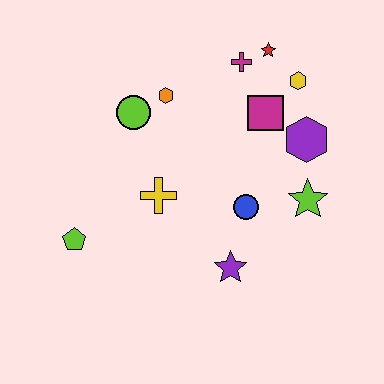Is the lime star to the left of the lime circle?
No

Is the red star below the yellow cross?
No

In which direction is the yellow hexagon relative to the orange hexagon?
The yellow hexagon is to the right of the orange hexagon.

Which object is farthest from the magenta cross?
The lime pentagon is farthest from the magenta cross.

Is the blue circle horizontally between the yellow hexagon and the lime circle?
Yes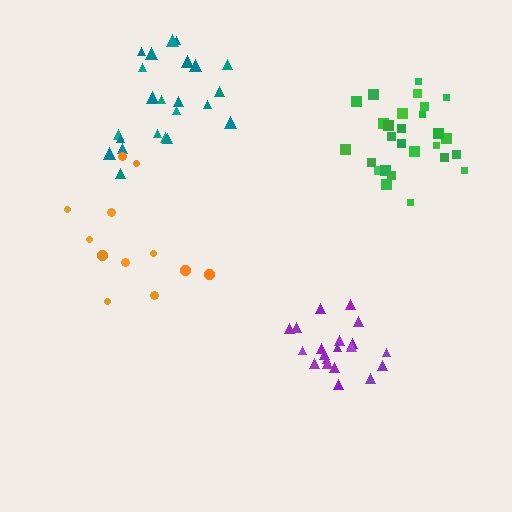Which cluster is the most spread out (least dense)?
Orange.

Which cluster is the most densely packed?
Green.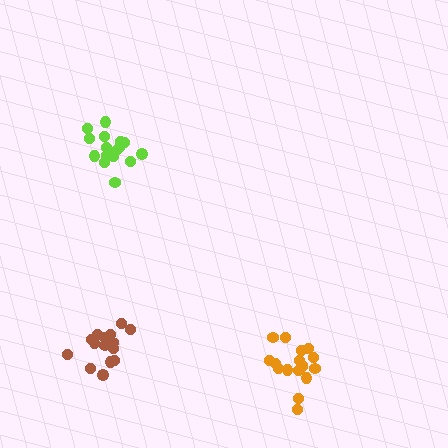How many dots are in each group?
Group 1: 17 dots, Group 2: 16 dots, Group 3: 17 dots (50 total).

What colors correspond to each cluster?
The clusters are colored: brown, lime, orange.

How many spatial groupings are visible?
There are 3 spatial groupings.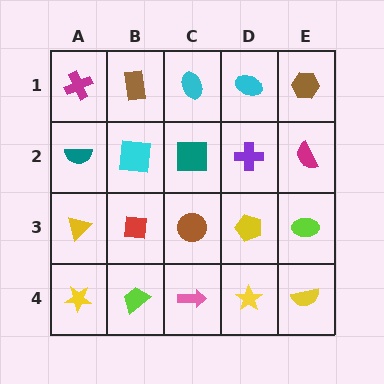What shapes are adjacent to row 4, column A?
A yellow triangle (row 3, column A), a lime trapezoid (row 4, column B).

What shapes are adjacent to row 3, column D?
A purple cross (row 2, column D), a yellow star (row 4, column D), a brown circle (row 3, column C), a lime ellipse (row 3, column E).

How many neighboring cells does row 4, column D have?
3.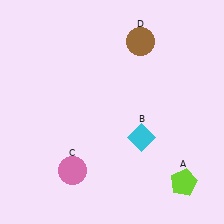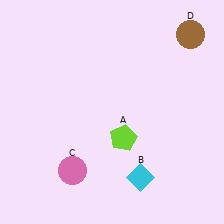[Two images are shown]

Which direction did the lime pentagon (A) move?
The lime pentagon (A) moved left.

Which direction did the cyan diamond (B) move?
The cyan diamond (B) moved down.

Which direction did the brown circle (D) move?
The brown circle (D) moved right.